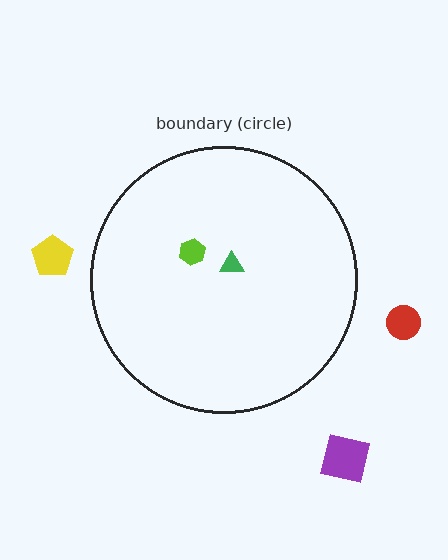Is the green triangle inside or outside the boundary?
Inside.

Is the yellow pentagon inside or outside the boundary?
Outside.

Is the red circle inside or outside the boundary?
Outside.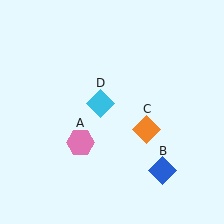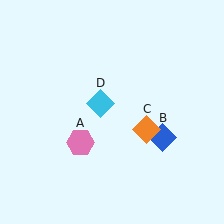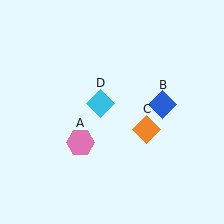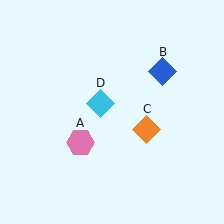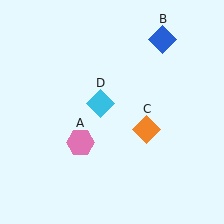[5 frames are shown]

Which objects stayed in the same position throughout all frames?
Pink hexagon (object A) and orange diamond (object C) and cyan diamond (object D) remained stationary.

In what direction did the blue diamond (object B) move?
The blue diamond (object B) moved up.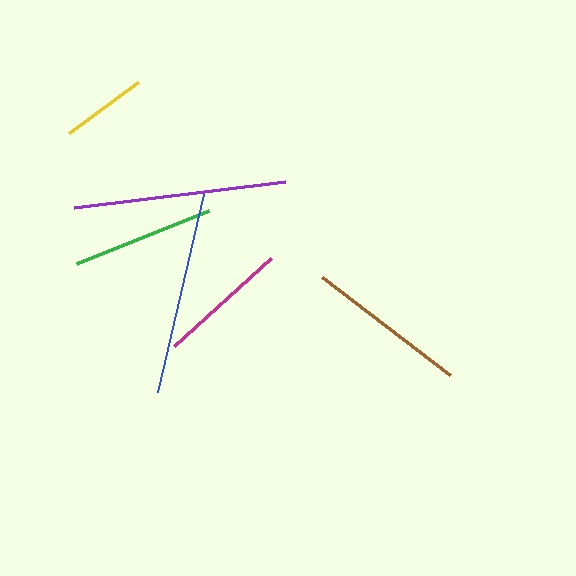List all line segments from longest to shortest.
From longest to shortest: purple, blue, brown, green, magenta, yellow.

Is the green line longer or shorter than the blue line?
The blue line is longer than the green line.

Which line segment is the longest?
The purple line is the longest at approximately 212 pixels.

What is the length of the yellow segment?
The yellow segment is approximately 86 pixels long.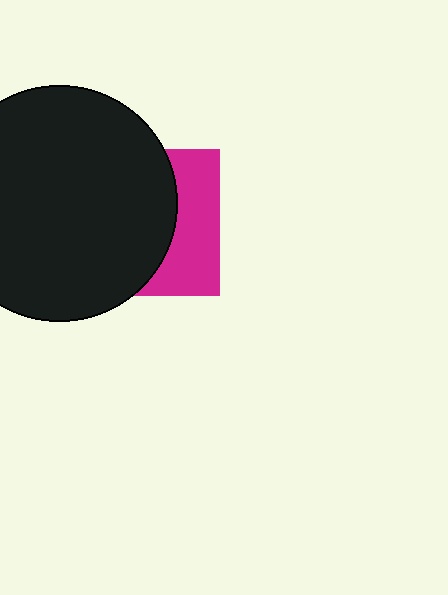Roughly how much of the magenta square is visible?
A small part of it is visible (roughly 35%).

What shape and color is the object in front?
The object in front is a black circle.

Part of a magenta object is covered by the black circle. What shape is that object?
It is a square.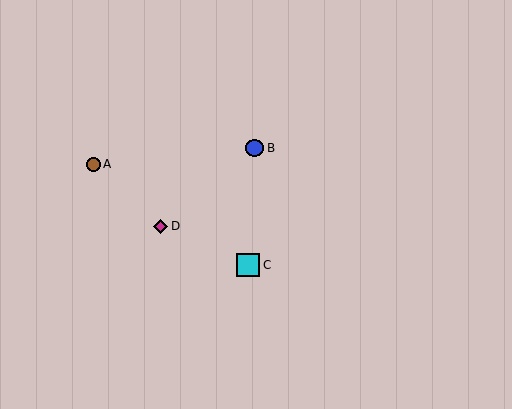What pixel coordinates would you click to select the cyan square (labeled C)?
Click at (248, 265) to select the cyan square C.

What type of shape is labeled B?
Shape B is a blue circle.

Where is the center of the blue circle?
The center of the blue circle is at (255, 148).